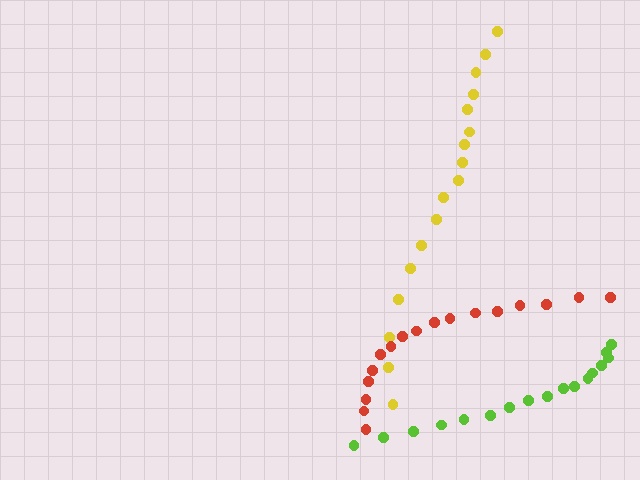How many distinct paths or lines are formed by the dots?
There are 3 distinct paths.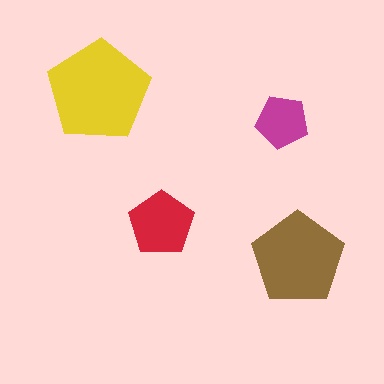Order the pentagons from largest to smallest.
the yellow one, the brown one, the red one, the magenta one.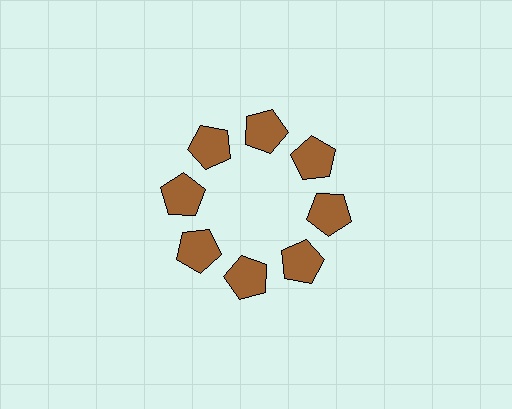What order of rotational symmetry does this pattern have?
This pattern has 8-fold rotational symmetry.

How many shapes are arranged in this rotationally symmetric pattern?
There are 8 shapes, arranged in 8 groups of 1.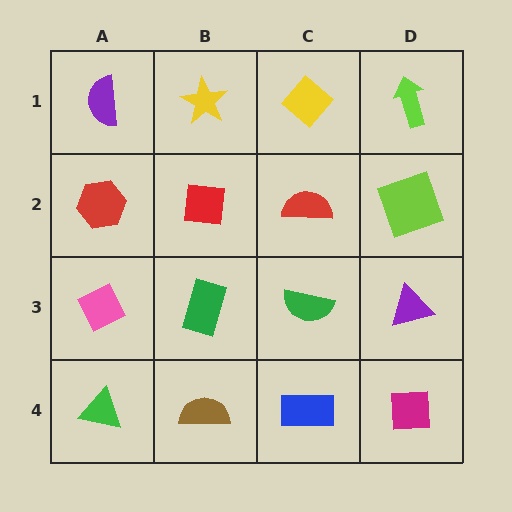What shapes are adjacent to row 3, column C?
A red semicircle (row 2, column C), a blue rectangle (row 4, column C), a green rectangle (row 3, column B), a purple triangle (row 3, column D).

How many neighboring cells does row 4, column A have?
2.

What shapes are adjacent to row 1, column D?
A lime square (row 2, column D), a yellow diamond (row 1, column C).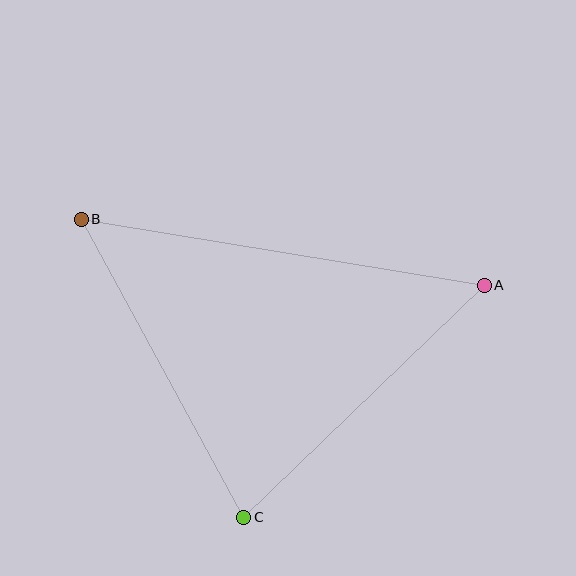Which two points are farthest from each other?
Points A and B are farthest from each other.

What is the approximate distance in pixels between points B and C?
The distance between B and C is approximately 339 pixels.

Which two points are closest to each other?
Points A and C are closest to each other.